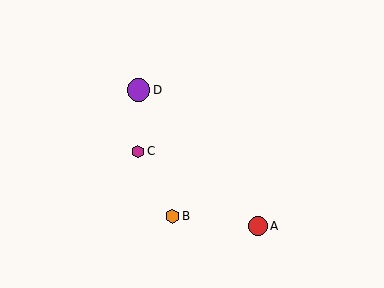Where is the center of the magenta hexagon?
The center of the magenta hexagon is at (138, 151).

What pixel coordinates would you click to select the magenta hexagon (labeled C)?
Click at (138, 151) to select the magenta hexagon C.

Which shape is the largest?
The purple circle (labeled D) is the largest.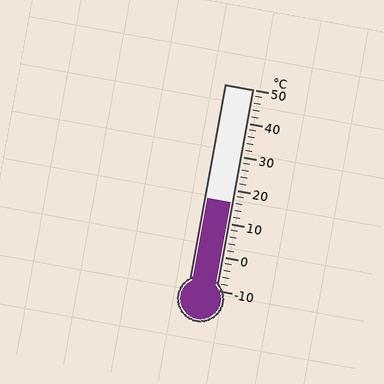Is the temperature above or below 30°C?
The temperature is below 30°C.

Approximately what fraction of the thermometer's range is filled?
The thermometer is filled to approximately 45% of its range.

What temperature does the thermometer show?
The thermometer shows approximately 16°C.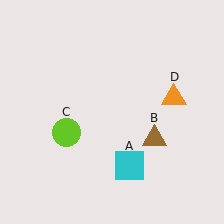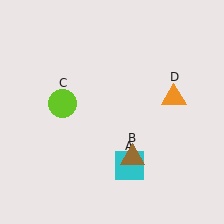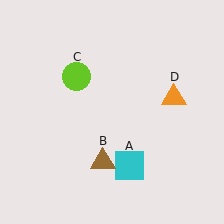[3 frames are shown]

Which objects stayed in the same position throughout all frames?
Cyan square (object A) and orange triangle (object D) remained stationary.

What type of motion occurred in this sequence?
The brown triangle (object B), lime circle (object C) rotated clockwise around the center of the scene.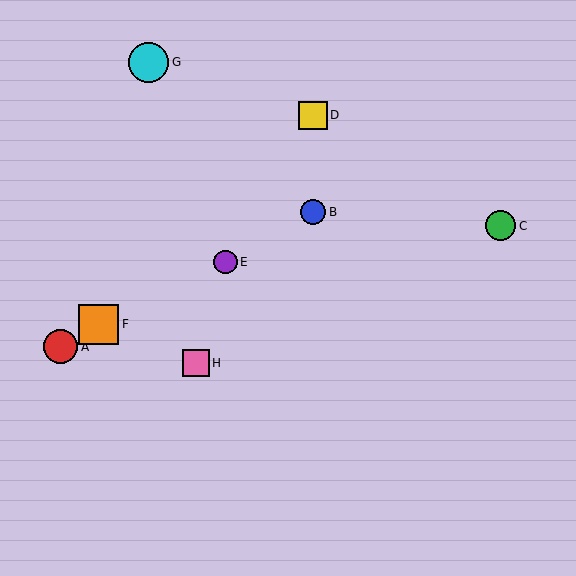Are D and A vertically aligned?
No, D is at x≈313 and A is at x≈61.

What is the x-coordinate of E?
Object E is at x≈226.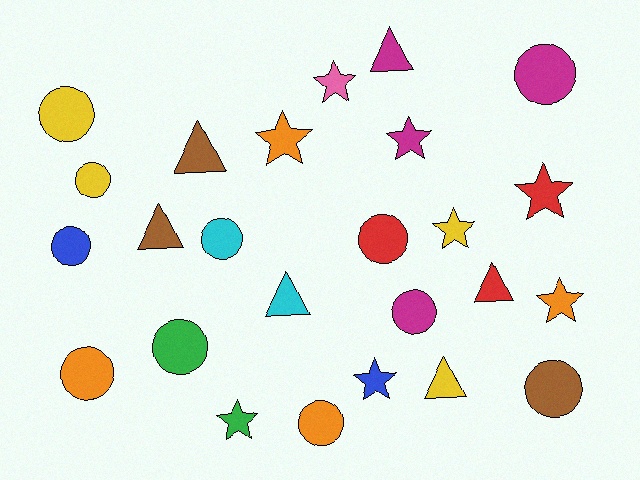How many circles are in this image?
There are 11 circles.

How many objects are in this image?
There are 25 objects.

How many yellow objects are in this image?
There are 4 yellow objects.